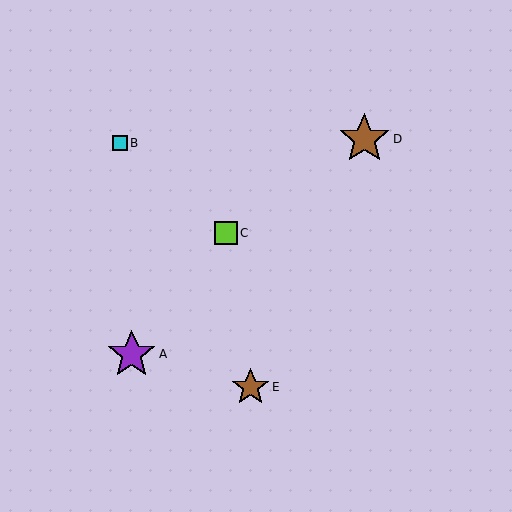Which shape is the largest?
The brown star (labeled D) is the largest.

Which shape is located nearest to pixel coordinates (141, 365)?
The purple star (labeled A) at (132, 354) is nearest to that location.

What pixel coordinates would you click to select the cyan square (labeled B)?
Click at (120, 143) to select the cyan square B.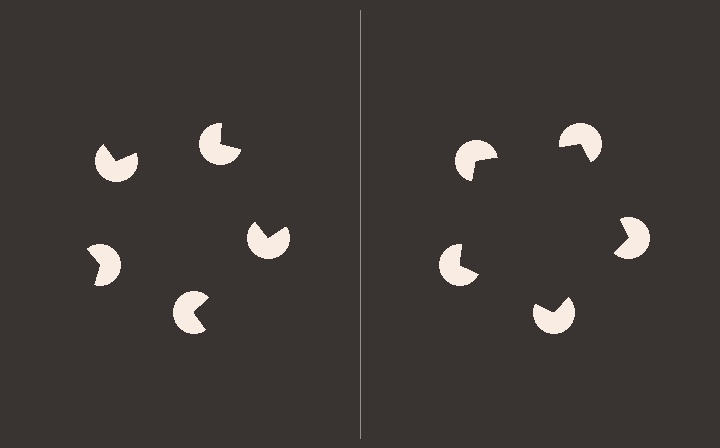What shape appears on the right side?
An illusory pentagon.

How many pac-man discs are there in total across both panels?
10 — 5 on each side.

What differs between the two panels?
The pac-man discs are positioned identically on both sides; only the wedge orientations differ. On the right they align to a pentagon; on the left they are misaligned.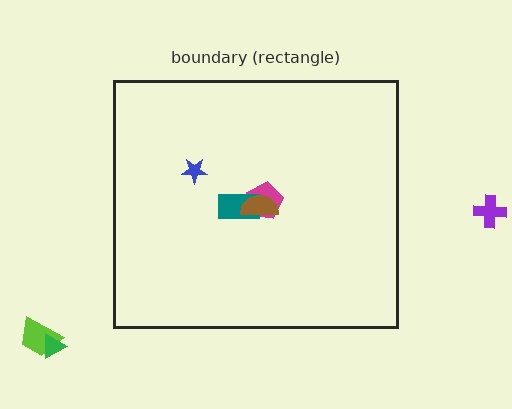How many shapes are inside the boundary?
4 inside, 3 outside.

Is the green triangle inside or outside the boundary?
Outside.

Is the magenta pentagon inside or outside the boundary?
Inside.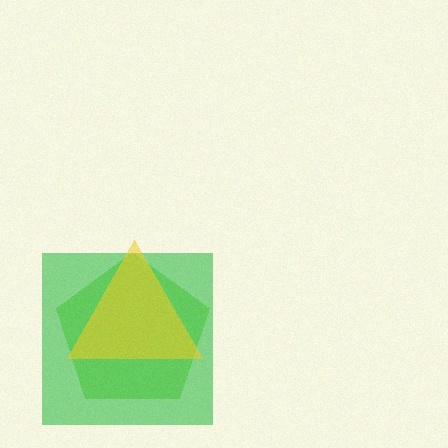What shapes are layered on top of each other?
The layered shapes are: a lime pentagon, a green square, a yellow triangle.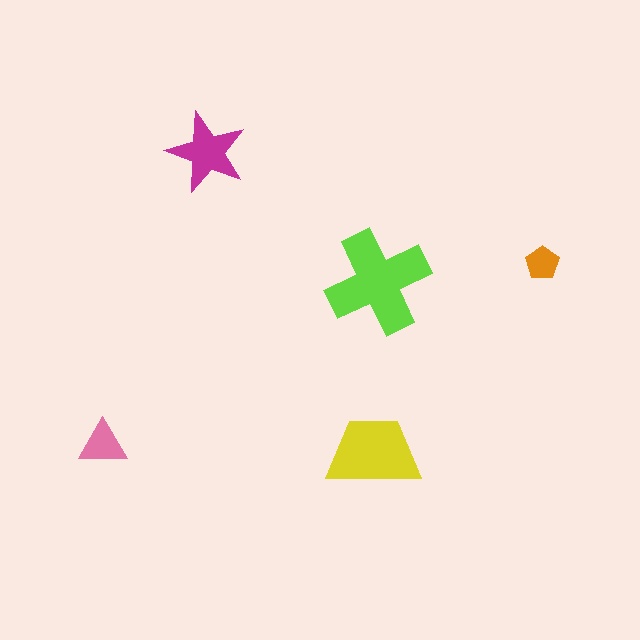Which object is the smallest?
The orange pentagon.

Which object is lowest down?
The yellow trapezoid is bottommost.